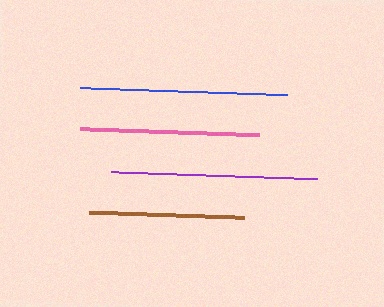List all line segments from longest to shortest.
From longest to shortest: blue, purple, pink, brown.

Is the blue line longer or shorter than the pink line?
The blue line is longer than the pink line.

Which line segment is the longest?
The blue line is the longest at approximately 208 pixels.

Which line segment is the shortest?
The brown line is the shortest at approximately 155 pixels.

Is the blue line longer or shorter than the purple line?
The blue line is longer than the purple line.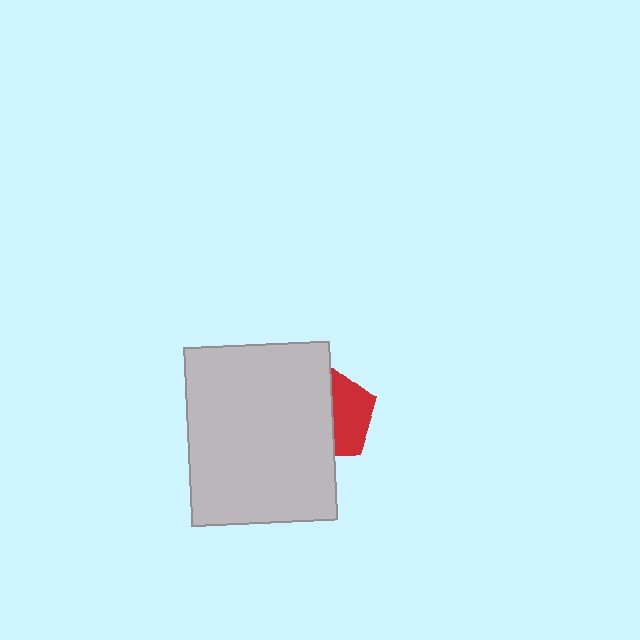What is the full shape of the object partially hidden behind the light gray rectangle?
The partially hidden object is a red pentagon.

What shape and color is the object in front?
The object in front is a light gray rectangle.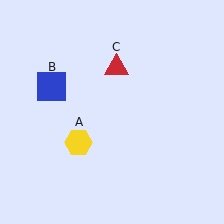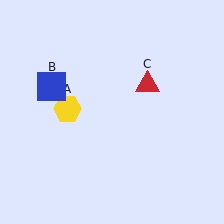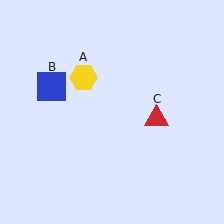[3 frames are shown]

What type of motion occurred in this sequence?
The yellow hexagon (object A), red triangle (object C) rotated clockwise around the center of the scene.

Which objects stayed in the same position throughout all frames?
Blue square (object B) remained stationary.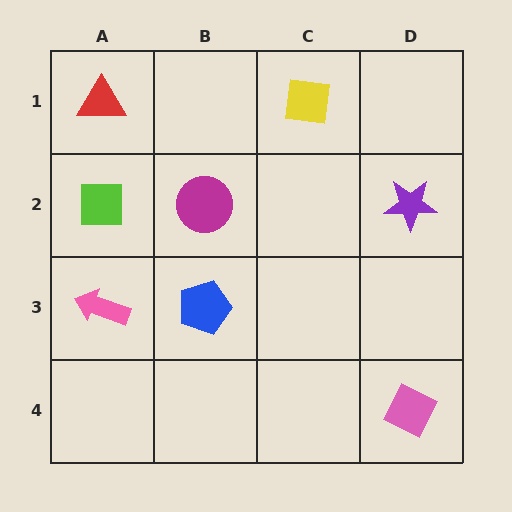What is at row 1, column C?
A yellow square.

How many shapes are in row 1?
2 shapes.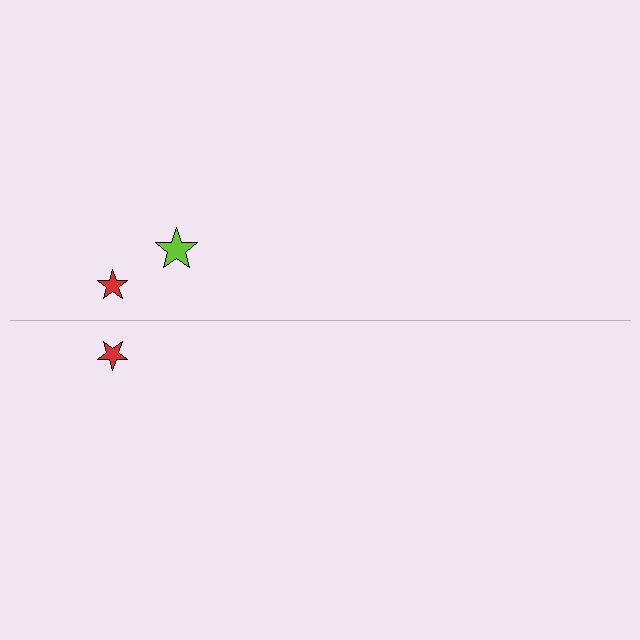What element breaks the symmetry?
A lime star is missing from the bottom side.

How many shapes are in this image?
There are 3 shapes in this image.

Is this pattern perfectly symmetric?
No, the pattern is not perfectly symmetric. A lime star is missing from the bottom side.